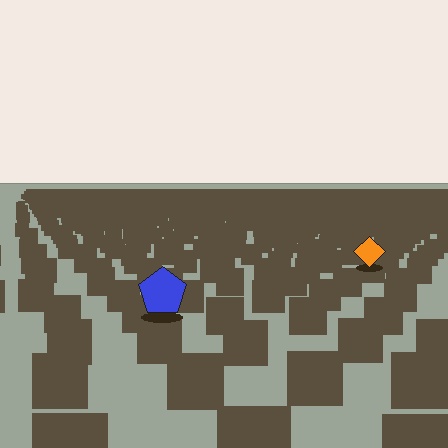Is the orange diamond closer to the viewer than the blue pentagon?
No. The blue pentagon is closer — you can tell from the texture gradient: the ground texture is coarser near it.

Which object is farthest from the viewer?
The orange diamond is farthest from the viewer. It appears smaller and the ground texture around it is denser.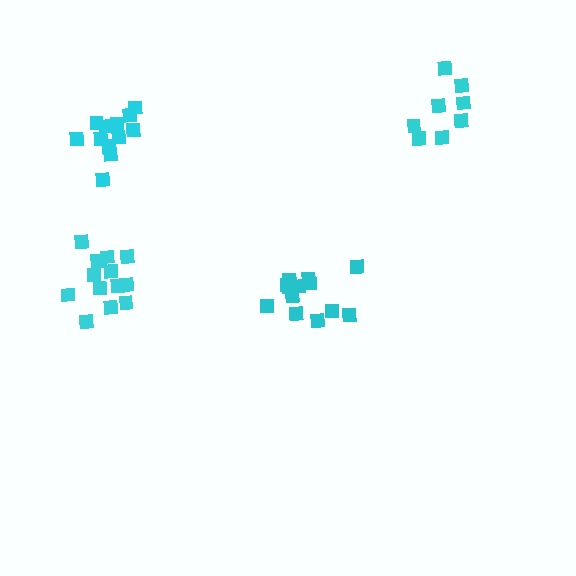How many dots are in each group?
Group 1: 12 dots, Group 2: 14 dots, Group 3: 14 dots, Group 4: 8 dots (48 total).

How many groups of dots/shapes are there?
There are 4 groups.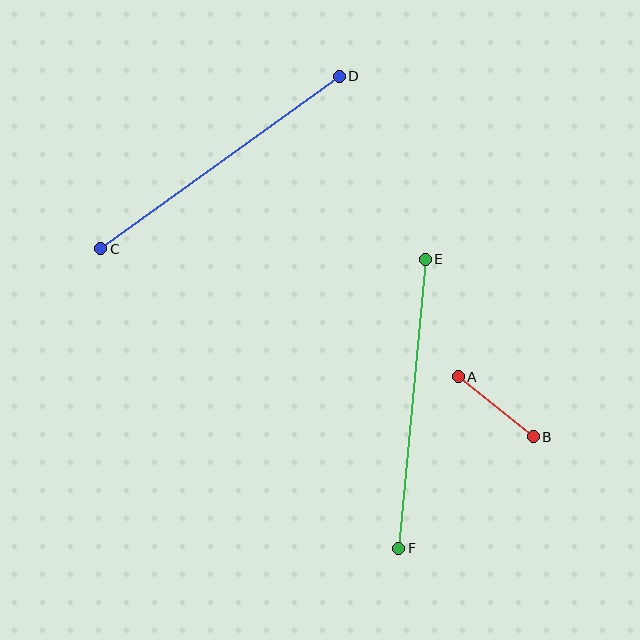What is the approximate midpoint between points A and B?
The midpoint is at approximately (496, 407) pixels.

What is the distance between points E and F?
The distance is approximately 290 pixels.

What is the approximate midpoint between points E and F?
The midpoint is at approximately (412, 404) pixels.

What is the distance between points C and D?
The distance is approximately 294 pixels.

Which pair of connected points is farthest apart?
Points C and D are farthest apart.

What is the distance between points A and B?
The distance is approximately 96 pixels.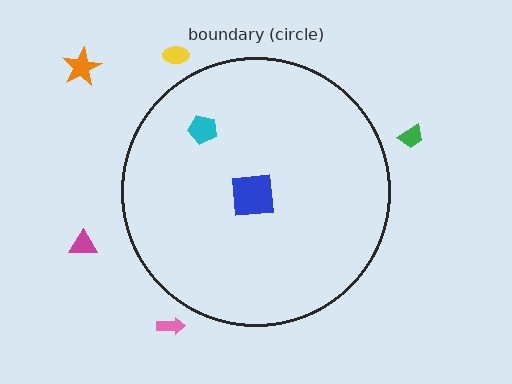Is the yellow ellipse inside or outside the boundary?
Outside.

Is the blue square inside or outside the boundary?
Inside.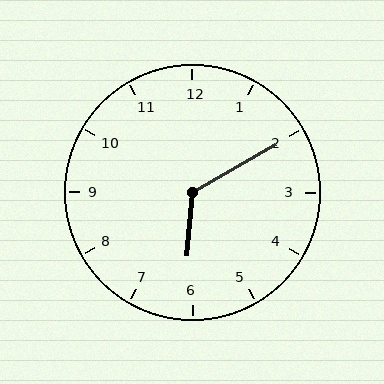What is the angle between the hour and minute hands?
Approximately 125 degrees.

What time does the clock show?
6:10.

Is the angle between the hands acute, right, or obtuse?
It is obtuse.